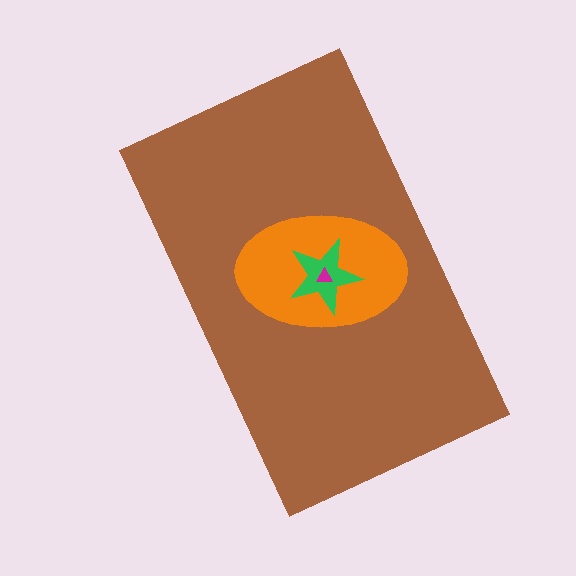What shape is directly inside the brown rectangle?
The orange ellipse.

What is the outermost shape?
The brown rectangle.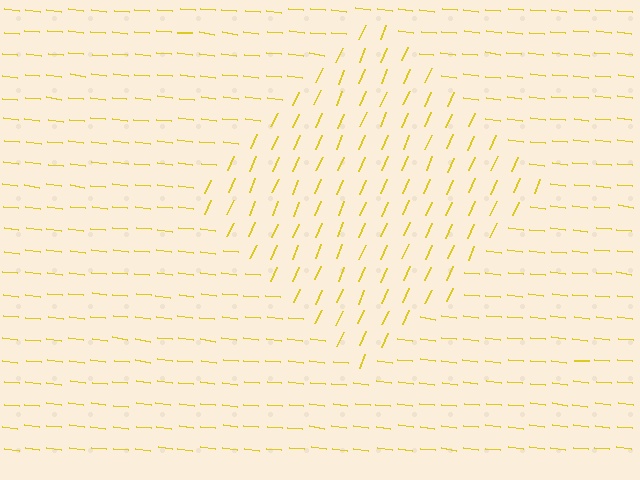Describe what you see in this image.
The image is filled with small yellow line segments. A diamond region in the image has lines oriented differently from the surrounding lines, creating a visible texture boundary.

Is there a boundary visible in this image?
Yes, there is a texture boundary formed by a change in line orientation.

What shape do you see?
I see a diamond.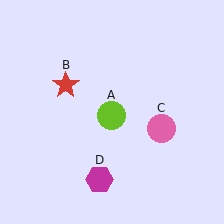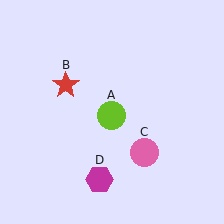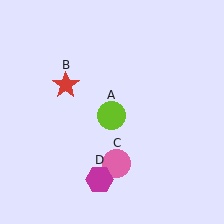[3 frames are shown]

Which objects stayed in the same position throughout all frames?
Lime circle (object A) and red star (object B) and magenta hexagon (object D) remained stationary.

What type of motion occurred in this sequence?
The pink circle (object C) rotated clockwise around the center of the scene.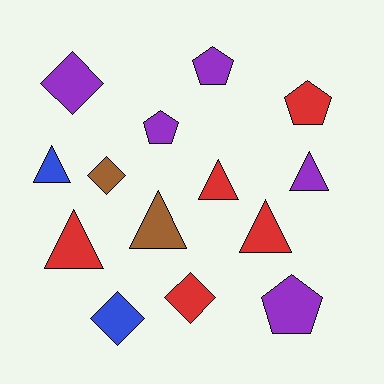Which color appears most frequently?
Red, with 5 objects.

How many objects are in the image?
There are 14 objects.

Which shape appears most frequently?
Triangle, with 6 objects.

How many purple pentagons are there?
There are 3 purple pentagons.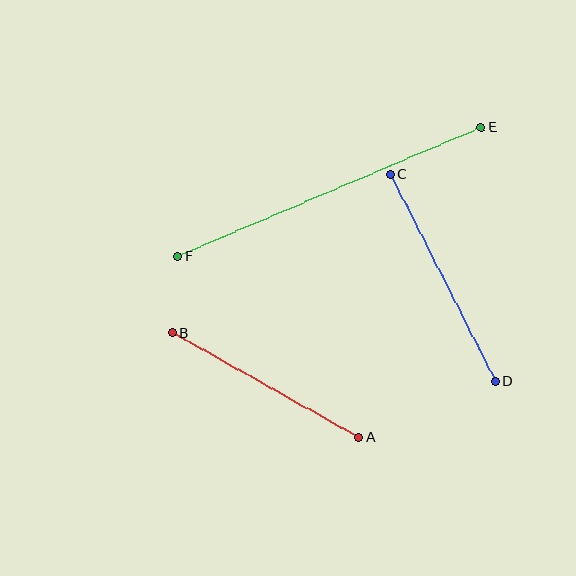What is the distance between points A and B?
The distance is approximately 214 pixels.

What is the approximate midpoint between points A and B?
The midpoint is at approximately (266, 385) pixels.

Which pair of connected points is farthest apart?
Points E and F are farthest apart.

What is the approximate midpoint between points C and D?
The midpoint is at approximately (443, 278) pixels.